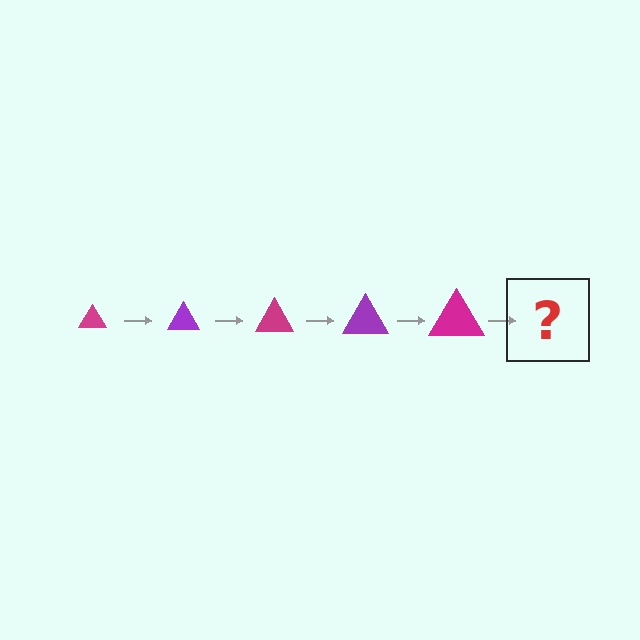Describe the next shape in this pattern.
It should be a purple triangle, larger than the previous one.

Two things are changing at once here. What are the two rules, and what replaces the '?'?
The two rules are that the triangle grows larger each step and the color cycles through magenta and purple. The '?' should be a purple triangle, larger than the previous one.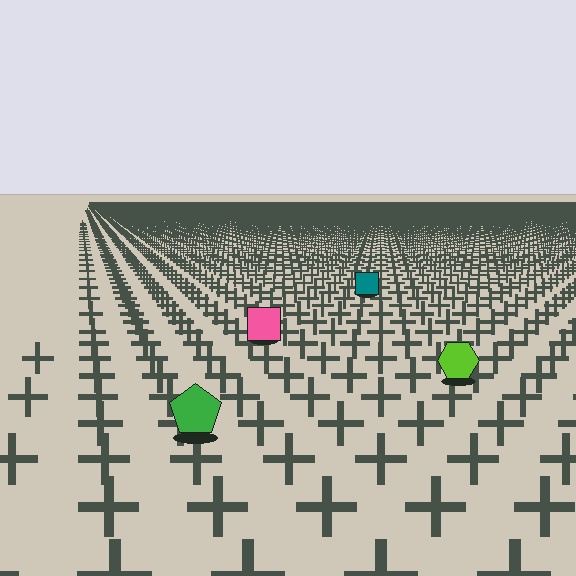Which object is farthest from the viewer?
The teal square is farthest from the viewer. It appears smaller and the ground texture around it is denser.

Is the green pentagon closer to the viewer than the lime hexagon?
Yes. The green pentagon is closer — you can tell from the texture gradient: the ground texture is coarser near it.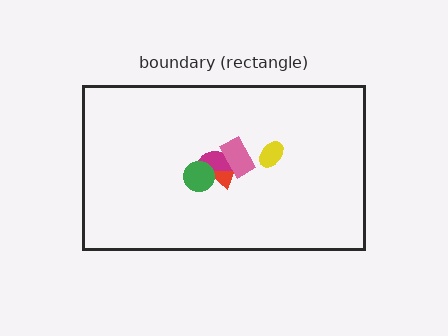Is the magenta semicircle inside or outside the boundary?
Inside.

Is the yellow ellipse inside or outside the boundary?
Inside.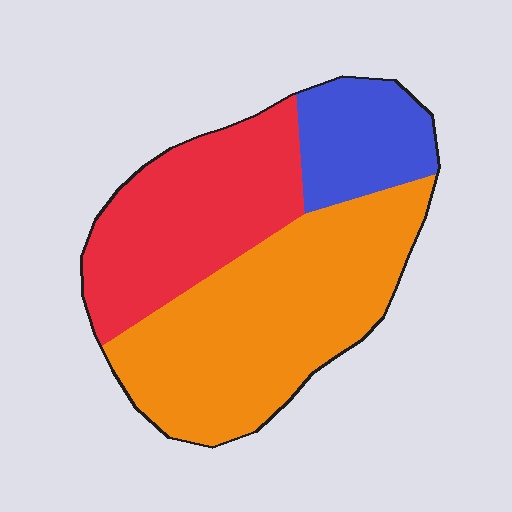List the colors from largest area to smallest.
From largest to smallest: orange, red, blue.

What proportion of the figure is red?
Red covers 34% of the figure.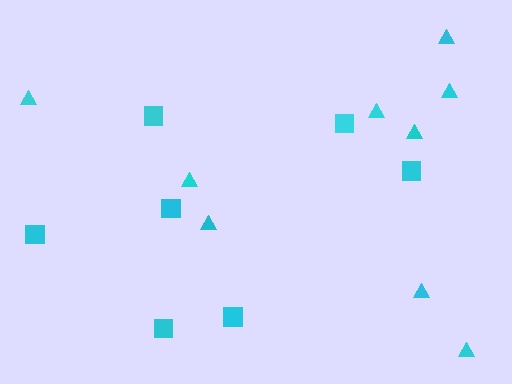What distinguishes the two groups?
There are 2 groups: one group of squares (7) and one group of triangles (9).